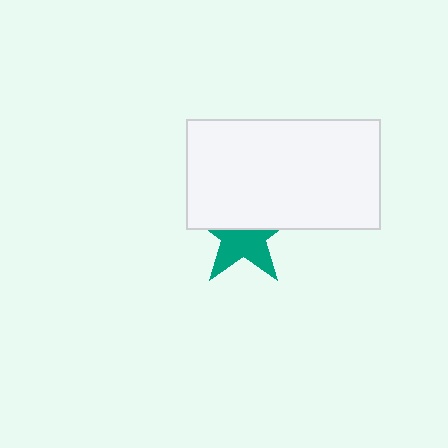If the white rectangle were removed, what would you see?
You would see the complete teal star.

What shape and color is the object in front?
The object in front is a white rectangle.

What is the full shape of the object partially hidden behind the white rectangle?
The partially hidden object is a teal star.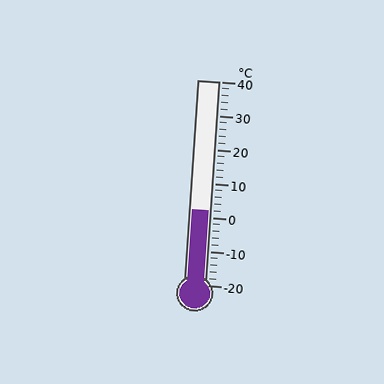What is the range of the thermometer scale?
The thermometer scale ranges from -20°C to 40°C.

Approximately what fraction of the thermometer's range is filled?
The thermometer is filled to approximately 35% of its range.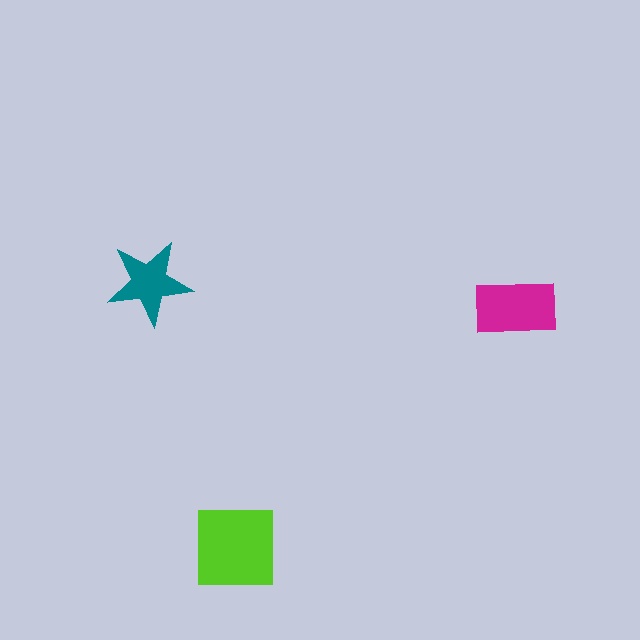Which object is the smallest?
The teal star.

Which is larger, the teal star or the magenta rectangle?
The magenta rectangle.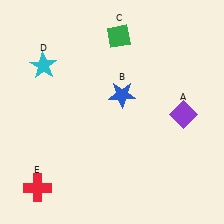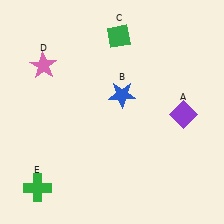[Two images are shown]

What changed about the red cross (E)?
In Image 1, E is red. In Image 2, it changed to green.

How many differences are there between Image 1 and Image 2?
There are 2 differences between the two images.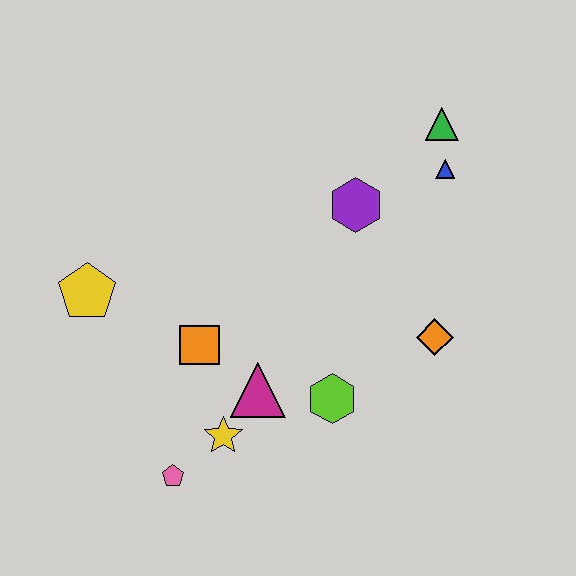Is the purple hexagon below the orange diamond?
No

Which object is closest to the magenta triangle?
The yellow star is closest to the magenta triangle.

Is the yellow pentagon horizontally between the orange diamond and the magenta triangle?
No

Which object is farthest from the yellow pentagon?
The green triangle is farthest from the yellow pentagon.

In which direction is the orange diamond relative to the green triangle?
The orange diamond is below the green triangle.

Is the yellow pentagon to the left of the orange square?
Yes